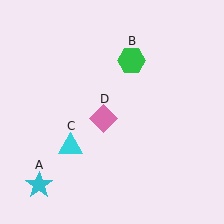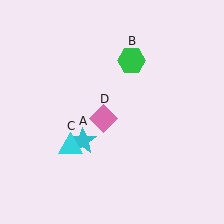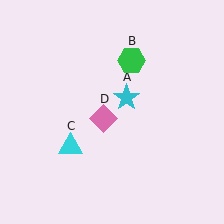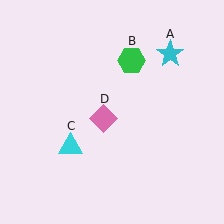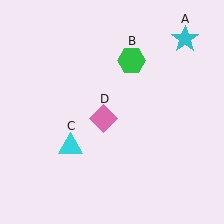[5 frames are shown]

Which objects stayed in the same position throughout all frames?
Green hexagon (object B) and cyan triangle (object C) and pink diamond (object D) remained stationary.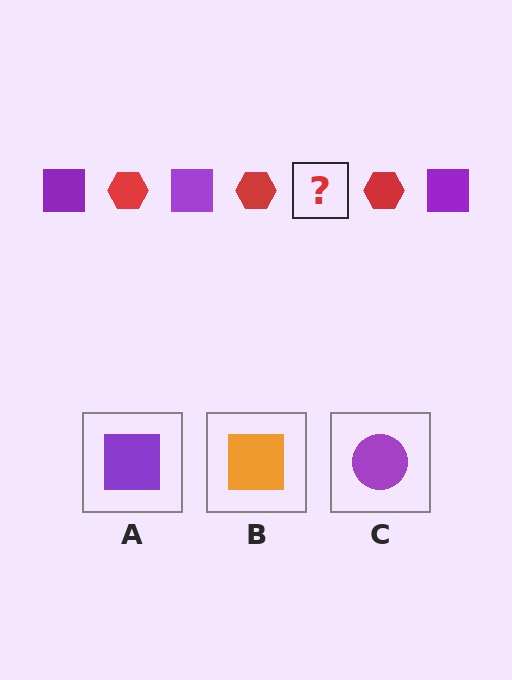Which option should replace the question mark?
Option A.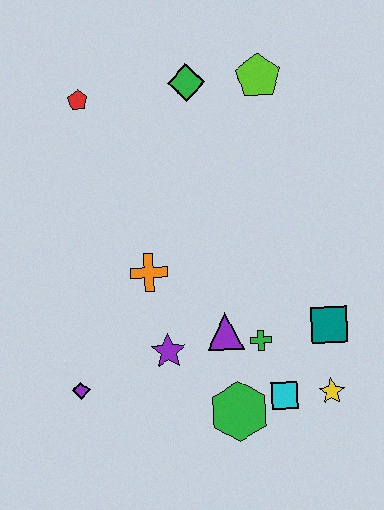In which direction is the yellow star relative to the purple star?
The yellow star is to the right of the purple star.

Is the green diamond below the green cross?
No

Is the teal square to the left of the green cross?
No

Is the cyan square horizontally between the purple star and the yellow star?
Yes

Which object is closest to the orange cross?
The purple star is closest to the orange cross.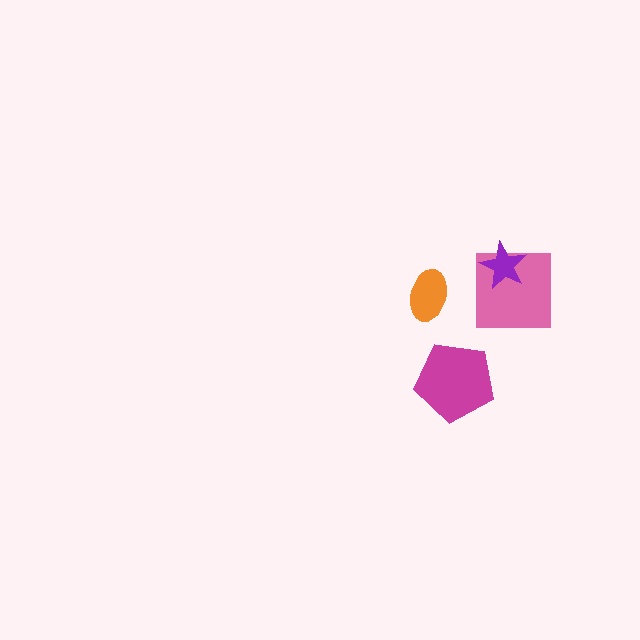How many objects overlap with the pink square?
1 object overlaps with the pink square.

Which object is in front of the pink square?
The purple star is in front of the pink square.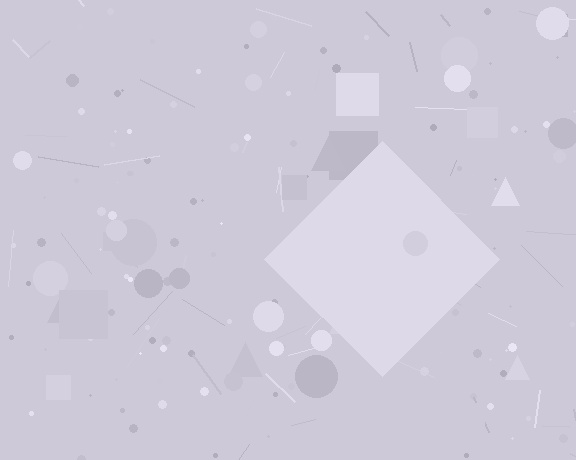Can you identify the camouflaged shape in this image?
The camouflaged shape is a diamond.